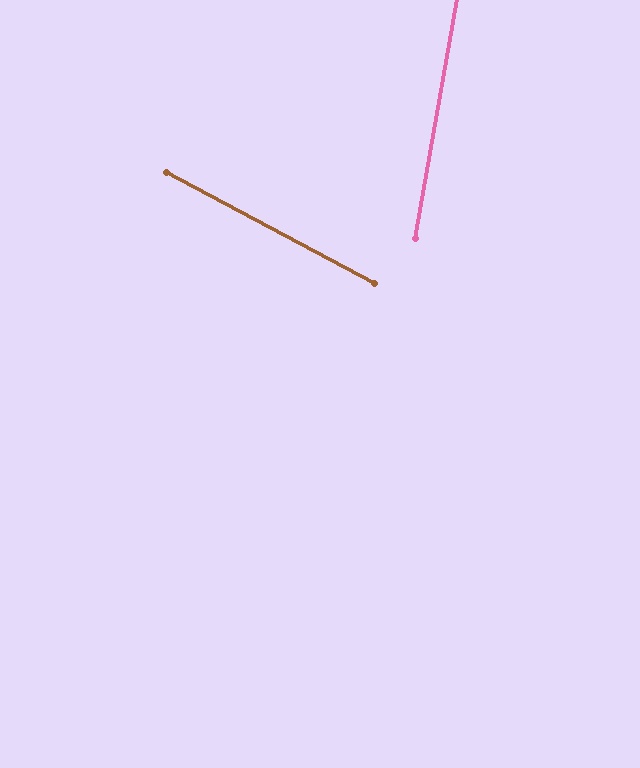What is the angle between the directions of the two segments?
Approximately 72 degrees.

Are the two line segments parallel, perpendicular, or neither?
Neither parallel nor perpendicular — they differ by about 72°.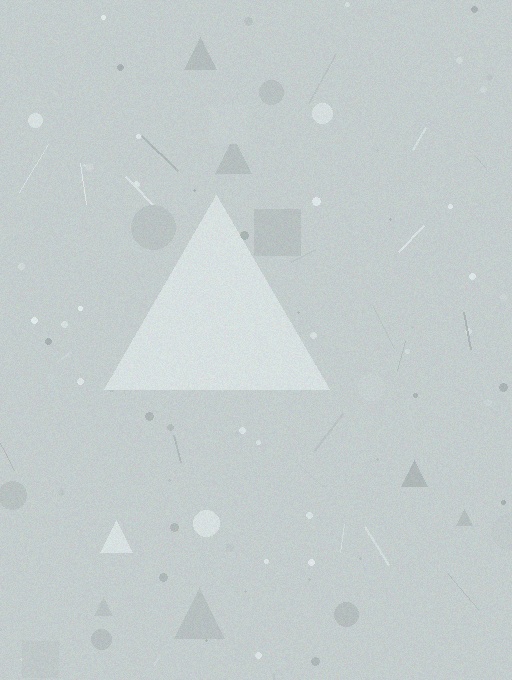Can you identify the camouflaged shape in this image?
The camouflaged shape is a triangle.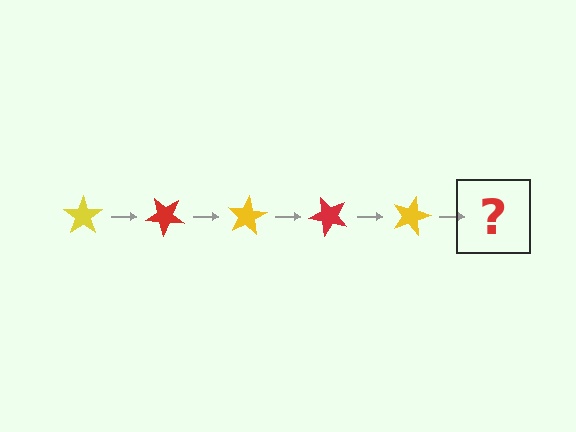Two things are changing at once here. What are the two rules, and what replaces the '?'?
The two rules are that it rotates 40 degrees each step and the color cycles through yellow and red. The '?' should be a red star, rotated 200 degrees from the start.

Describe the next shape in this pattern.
It should be a red star, rotated 200 degrees from the start.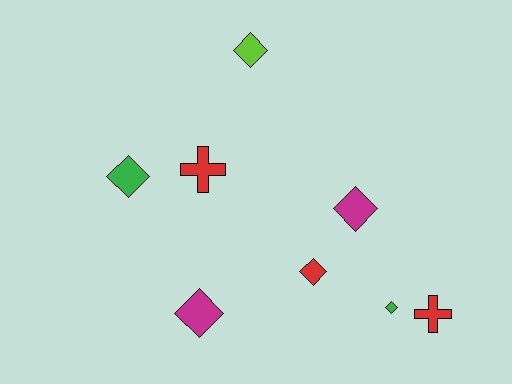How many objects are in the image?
There are 8 objects.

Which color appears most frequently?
Red, with 3 objects.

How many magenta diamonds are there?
There are 2 magenta diamonds.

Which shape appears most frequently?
Diamond, with 6 objects.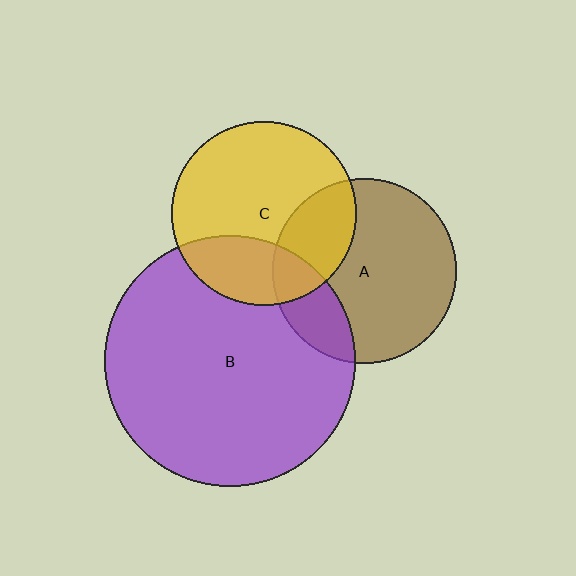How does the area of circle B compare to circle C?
Approximately 1.8 times.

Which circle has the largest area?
Circle B (purple).